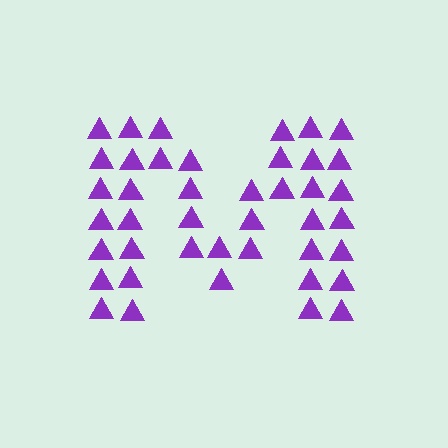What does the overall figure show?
The overall figure shows the letter M.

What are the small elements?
The small elements are triangles.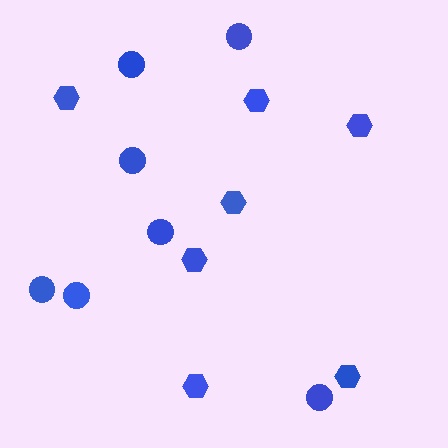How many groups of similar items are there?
There are 2 groups: one group of circles (7) and one group of hexagons (7).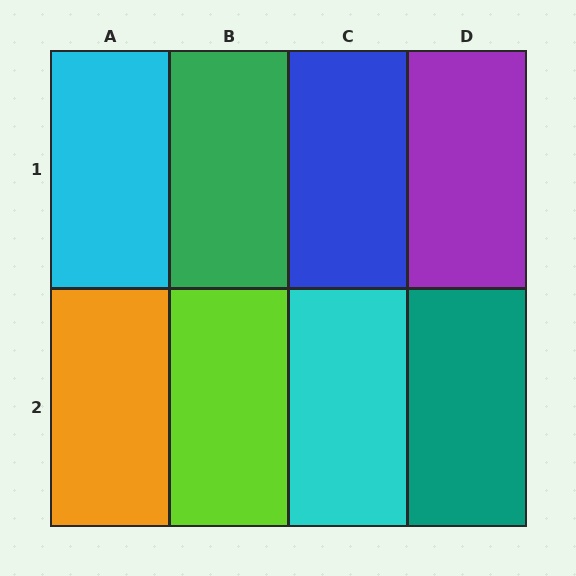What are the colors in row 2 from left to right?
Orange, lime, cyan, teal.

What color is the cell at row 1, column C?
Blue.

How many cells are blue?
1 cell is blue.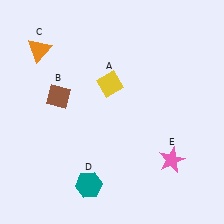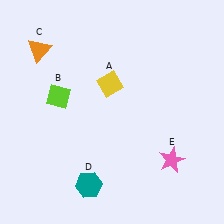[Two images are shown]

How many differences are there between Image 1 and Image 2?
There is 1 difference between the two images.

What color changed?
The diamond (B) changed from brown in Image 1 to lime in Image 2.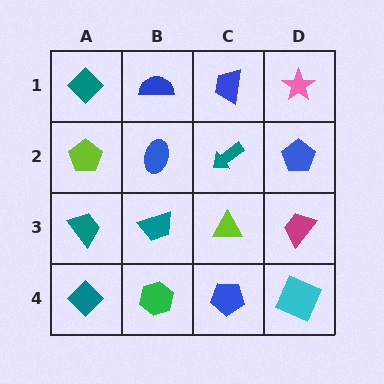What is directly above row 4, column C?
A lime triangle.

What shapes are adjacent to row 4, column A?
A teal trapezoid (row 3, column A), a green hexagon (row 4, column B).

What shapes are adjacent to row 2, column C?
A blue trapezoid (row 1, column C), a lime triangle (row 3, column C), a blue ellipse (row 2, column B), a blue pentagon (row 2, column D).